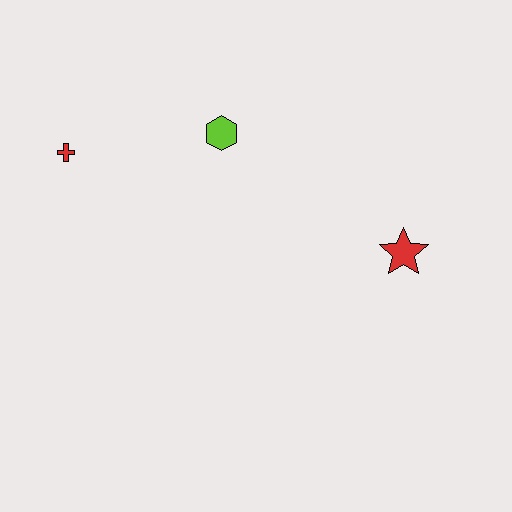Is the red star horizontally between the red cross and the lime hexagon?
No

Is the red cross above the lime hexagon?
No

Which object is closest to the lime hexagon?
The red cross is closest to the lime hexagon.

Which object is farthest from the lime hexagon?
The red star is farthest from the lime hexagon.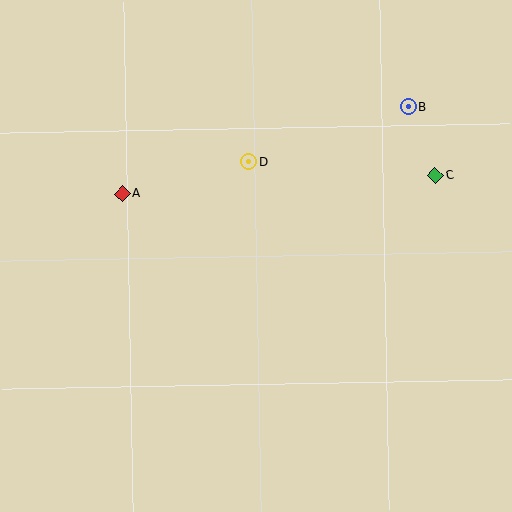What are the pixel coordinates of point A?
Point A is at (122, 194).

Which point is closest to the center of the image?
Point D at (249, 162) is closest to the center.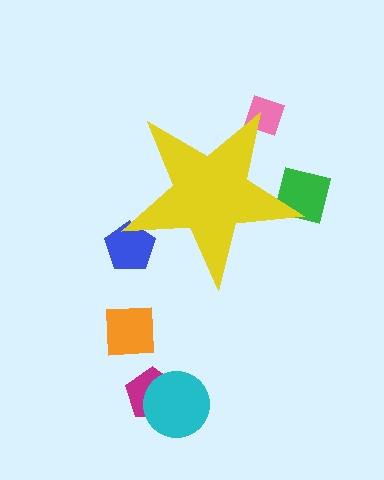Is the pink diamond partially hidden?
Yes, the pink diamond is partially hidden behind the yellow star.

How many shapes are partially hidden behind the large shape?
3 shapes are partially hidden.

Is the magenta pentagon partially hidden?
No, the magenta pentagon is fully visible.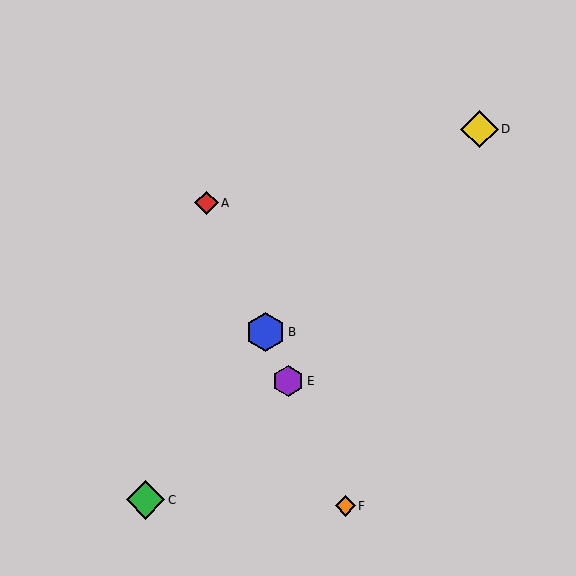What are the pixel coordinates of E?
Object E is at (288, 381).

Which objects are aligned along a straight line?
Objects A, B, E, F are aligned along a straight line.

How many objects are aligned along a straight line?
4 objects (A, B, E, F) are aligned along a straight line.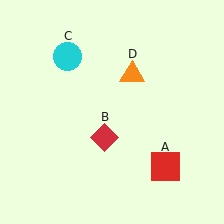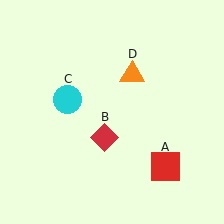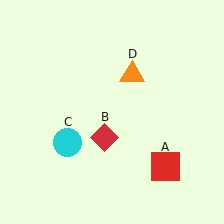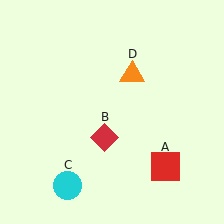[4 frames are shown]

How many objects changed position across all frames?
1 object changed position: cyan circle (object C).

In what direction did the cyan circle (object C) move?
The cyan circle (object C) moved down.